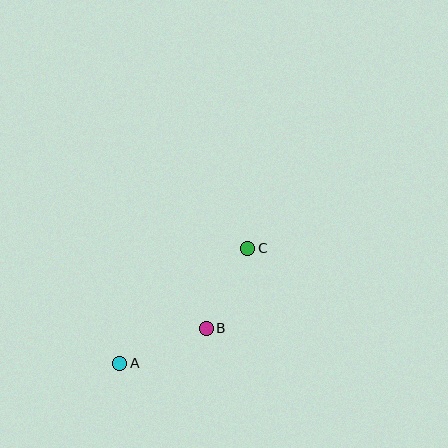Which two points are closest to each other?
Points B and C are closest to each other.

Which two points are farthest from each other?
Points A and C are farthest from each other.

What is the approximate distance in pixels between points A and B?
The distance between A and B is approximately 93 pixels.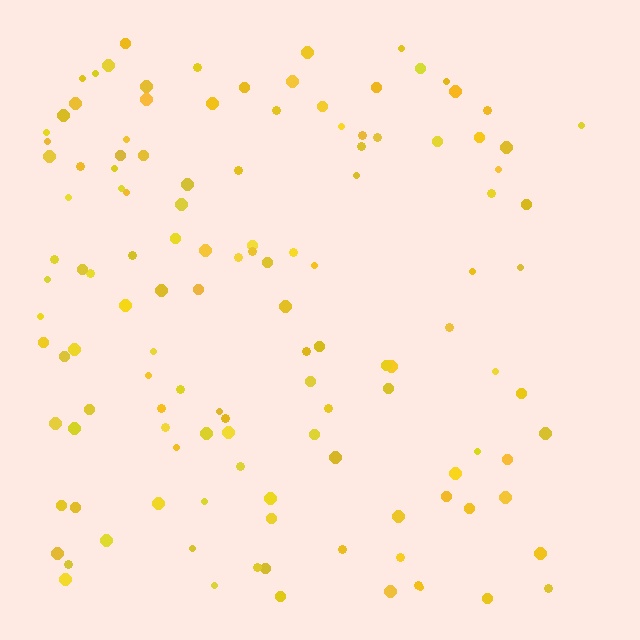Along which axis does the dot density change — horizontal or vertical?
Horizontal.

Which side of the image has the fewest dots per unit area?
The right.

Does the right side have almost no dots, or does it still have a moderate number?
Still a moderate number, just noticeably fewer than the left.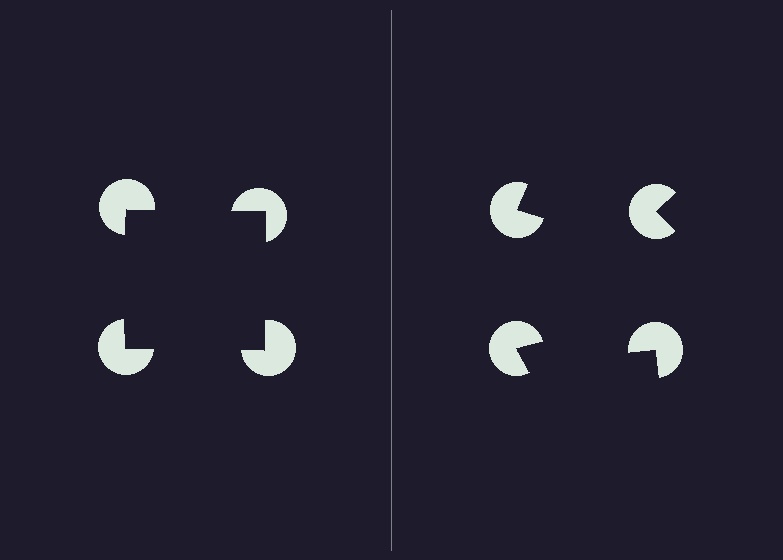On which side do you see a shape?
An illusory square appears on the left side. On the right side the wedge cuts are rotated, so no coherent shape forms.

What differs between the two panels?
The pac-man discs are positioned identically on both sides; only the wedge orientations differ. On the left they align to a square; on the right they are misaligned.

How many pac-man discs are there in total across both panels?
8 — 4 on each side.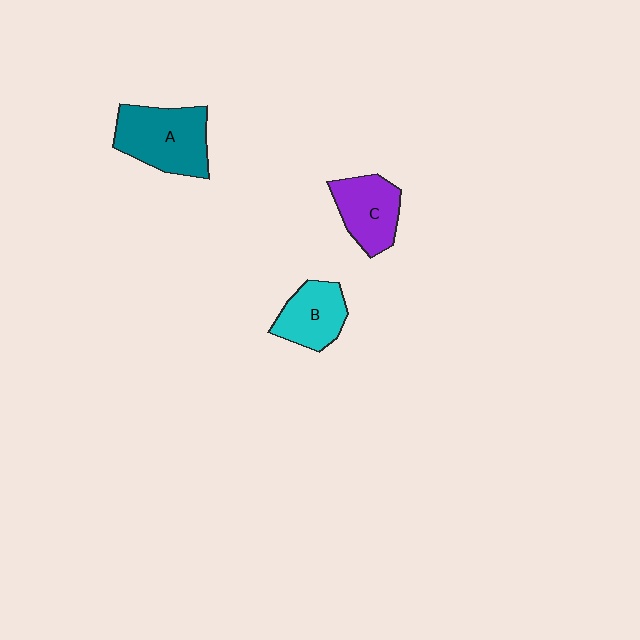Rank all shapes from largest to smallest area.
From largest to smallest: A (teal), C (purple), B (cyan).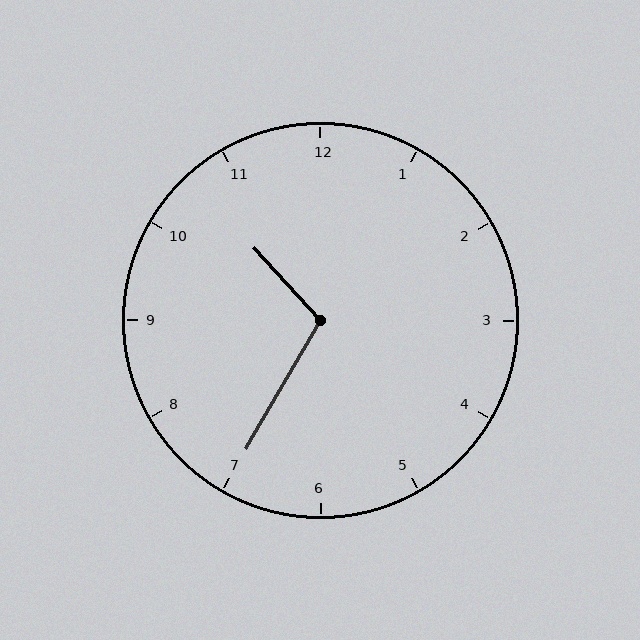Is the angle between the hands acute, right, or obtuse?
It is obtuse.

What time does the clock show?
10:35.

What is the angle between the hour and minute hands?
Approximately 108 degrees.